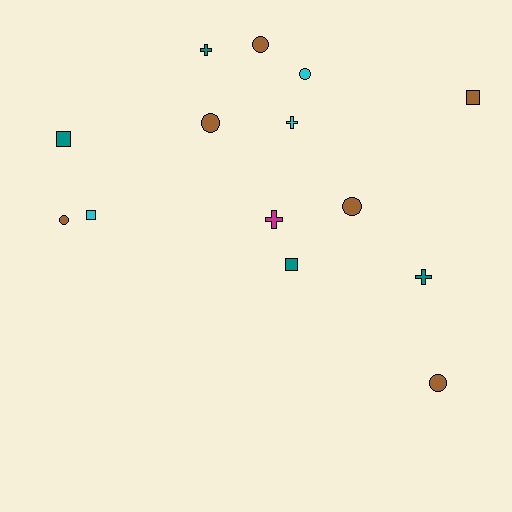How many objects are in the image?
There are 14 objects.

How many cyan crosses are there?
There is 1 cyan cross.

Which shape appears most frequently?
Circle, with 6 objects.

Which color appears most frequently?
Brown, with 6 objects.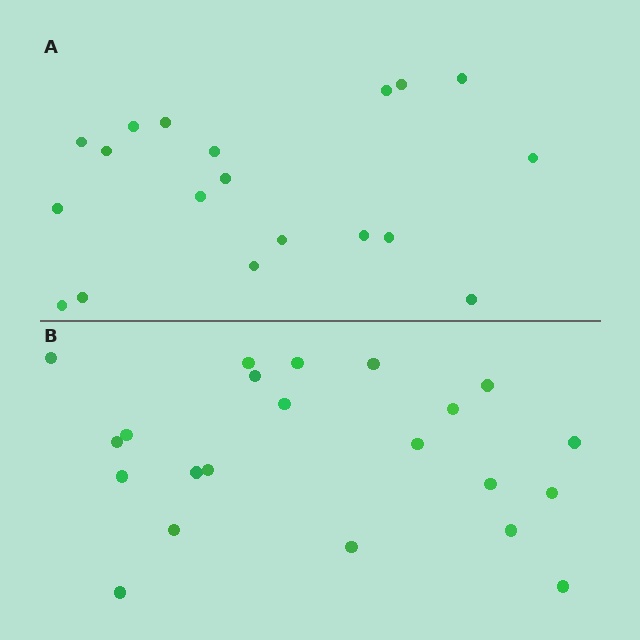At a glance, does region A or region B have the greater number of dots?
Region B (the bottom region) has more dots.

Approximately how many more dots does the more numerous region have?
Region B has just a few more — roughly 2 or 3 more dots than region A.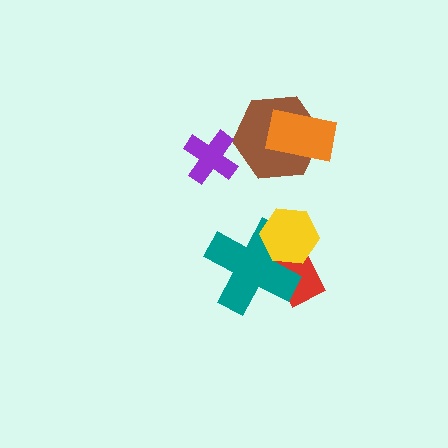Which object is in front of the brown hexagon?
The orange rectangle is in front of the brown hexagon.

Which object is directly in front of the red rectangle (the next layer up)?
The teal cross is directly in front of the red rectangle.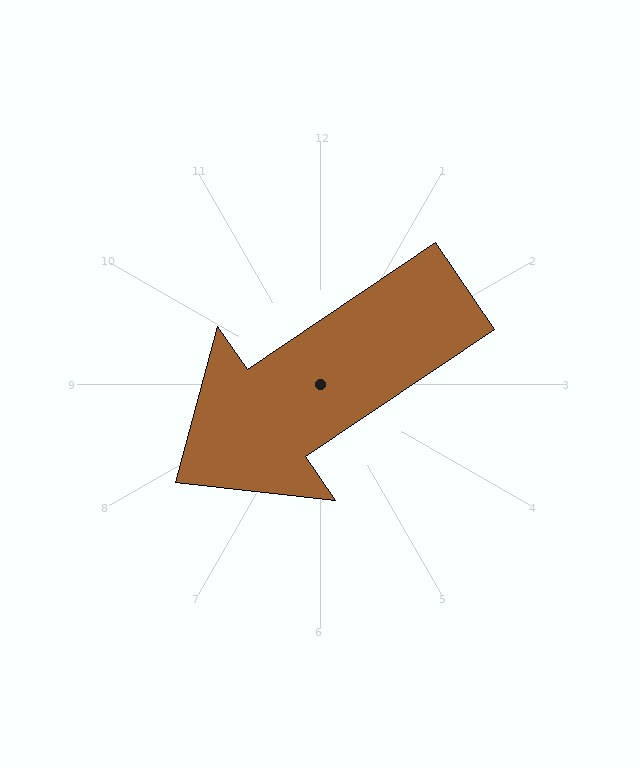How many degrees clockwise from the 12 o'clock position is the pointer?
Approximately 236 degrees.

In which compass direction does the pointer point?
Southwest.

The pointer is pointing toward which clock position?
Roughly 8 o'clock.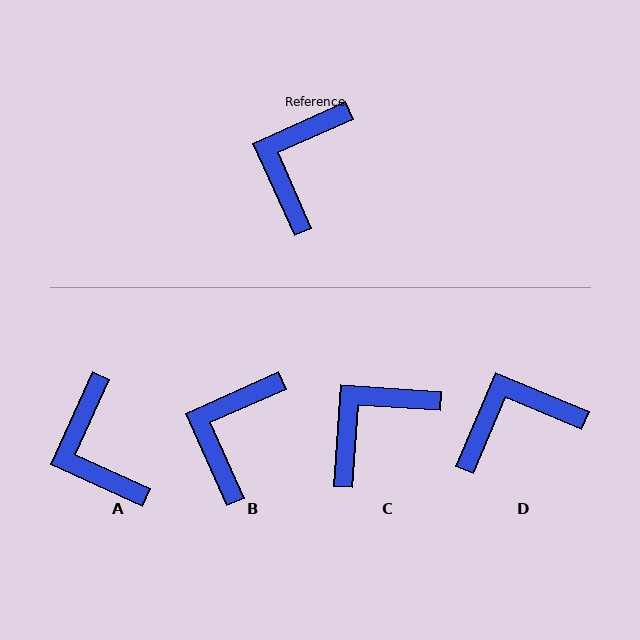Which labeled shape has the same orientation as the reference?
B.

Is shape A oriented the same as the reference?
No, it is off by about 42 degrees.